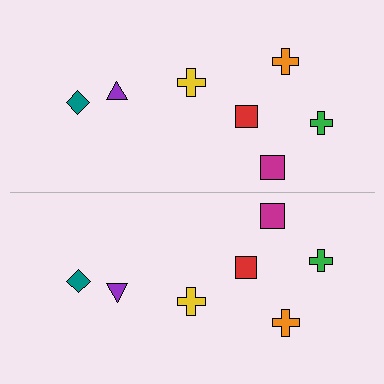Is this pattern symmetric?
Yes, this pattern has bilateral (reflection) symmetry.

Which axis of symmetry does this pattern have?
The pattern has a horizontal axis of symmetry running through the center of the image.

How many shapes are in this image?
There are 14 shapes in this image.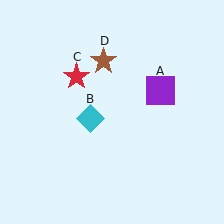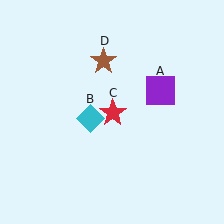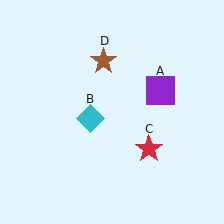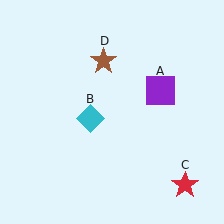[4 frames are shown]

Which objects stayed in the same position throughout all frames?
Purple square (object A) and cyan diamond (object B) and brown star (object D) remained stationary.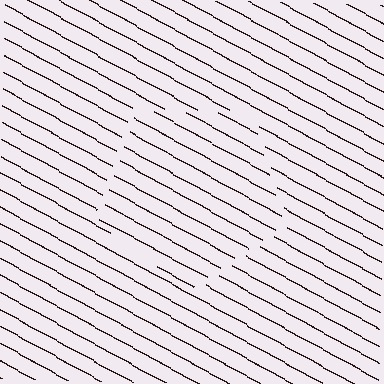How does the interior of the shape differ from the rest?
The interior of the shape contains the same grating, shifted by half a period — the contour is defined by the phase discontinuity where line-ends from the inner and outer gratings abut.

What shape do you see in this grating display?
An illusory pentagon. The interior of the shape contains the same grating, shifted by half a period — the contour is defined by the phase discontinuity where line-ends from the inner and outer gratings abut.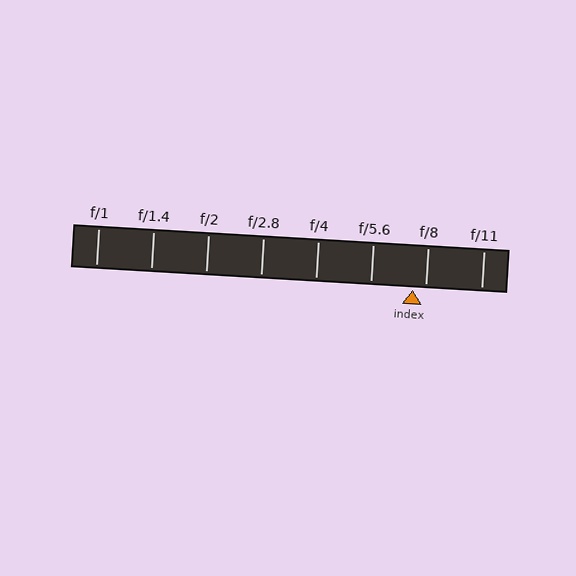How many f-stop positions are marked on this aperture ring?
There are 8 f-stop positions marked.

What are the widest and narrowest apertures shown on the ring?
The widest aperture shown is f/1 and the narrowest is f/11.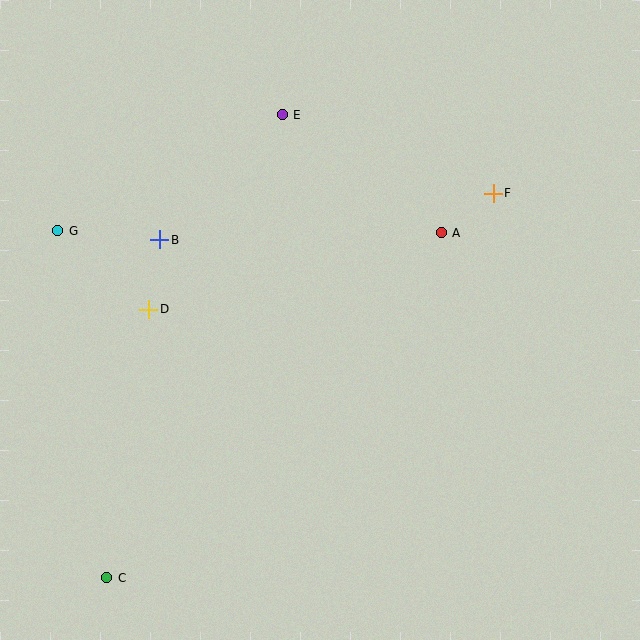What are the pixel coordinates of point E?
Point E is at (282, 115).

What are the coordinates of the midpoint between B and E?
The midpoint between B and E is at (221, 177).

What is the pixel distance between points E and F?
The distance between E and F is 225 pixels.